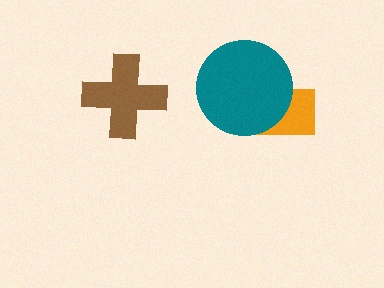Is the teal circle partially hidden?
No, no other shape covers it.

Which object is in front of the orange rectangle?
The teal circle is in front of the orange rectangle.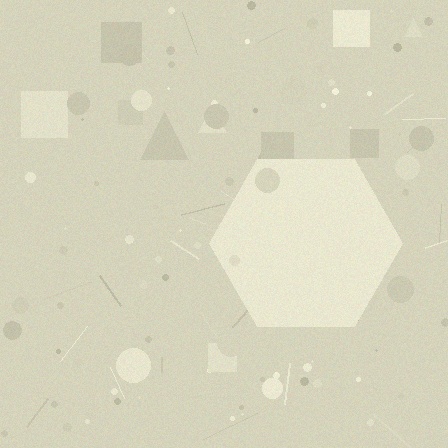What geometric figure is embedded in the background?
A hexagon is embedded in the background.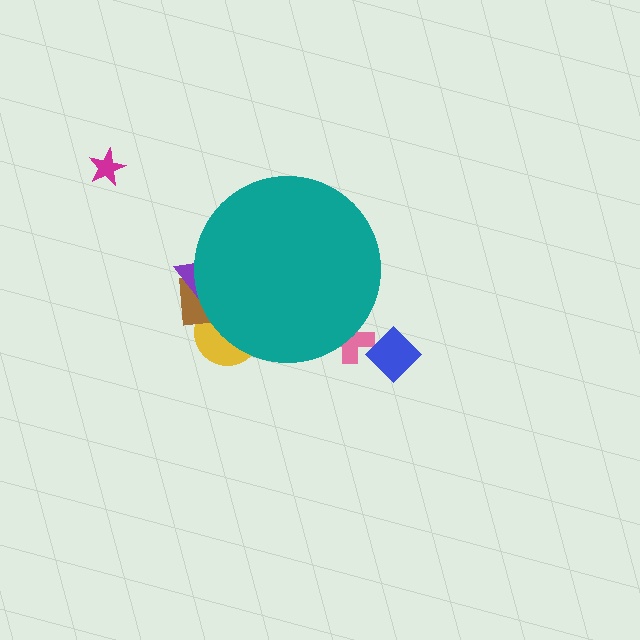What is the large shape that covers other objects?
A teal circle.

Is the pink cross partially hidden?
Yes, the pink cross is partially hidden behind the teal circle.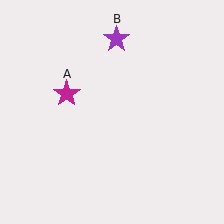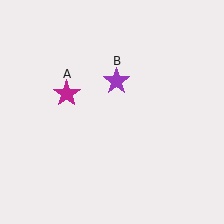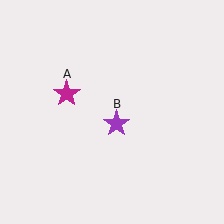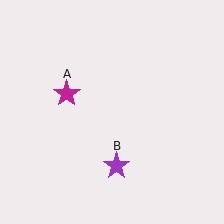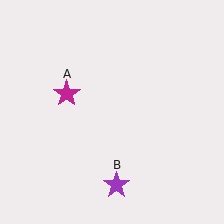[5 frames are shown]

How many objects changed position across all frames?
1 object changed position: purple star (object B).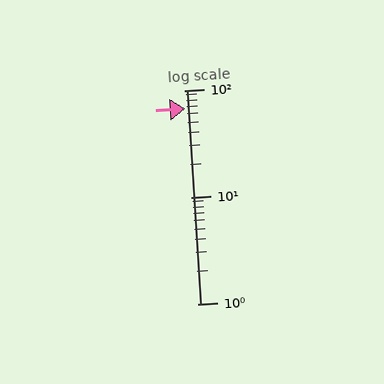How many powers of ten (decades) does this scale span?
The scale spans 2 decades, from 1 to 100.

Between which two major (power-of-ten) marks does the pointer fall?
The pointer is between 10 and 100.